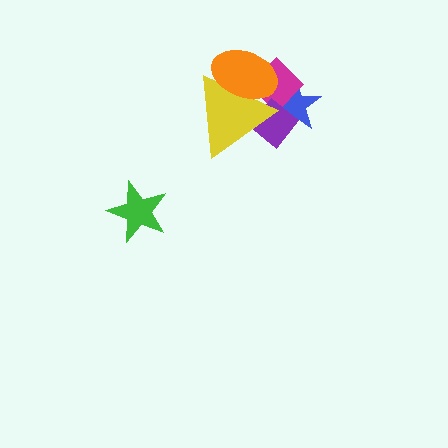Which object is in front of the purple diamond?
The yellow triangle is in front of the purple diamond.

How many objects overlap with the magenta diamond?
4 objects overlap with the magenta diamond.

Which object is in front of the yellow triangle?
The orange ellipse is in front of the yellow triangle.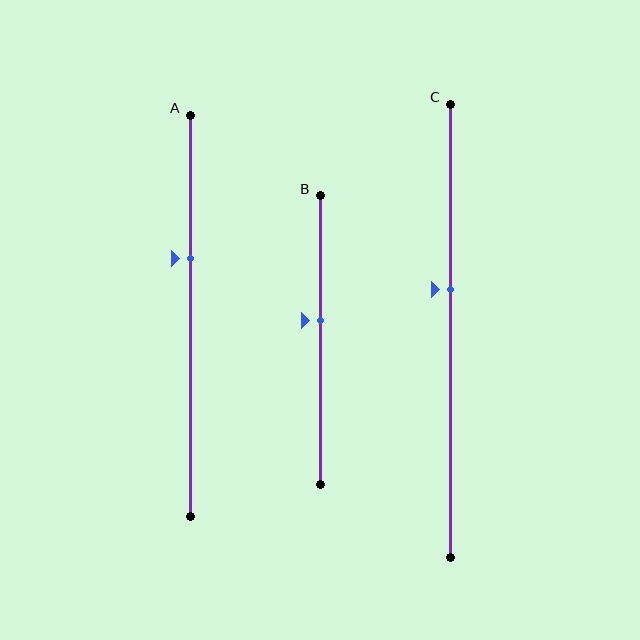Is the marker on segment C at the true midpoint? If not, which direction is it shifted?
No, the marker on segment C is shifted upward by about 9% of the segment length.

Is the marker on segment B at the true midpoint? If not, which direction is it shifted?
No, the marker on segment B is shifted upward by about 7% of the segment length.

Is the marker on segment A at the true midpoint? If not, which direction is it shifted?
No, the marker on segment A is shifted upward by about 14% of the segment length.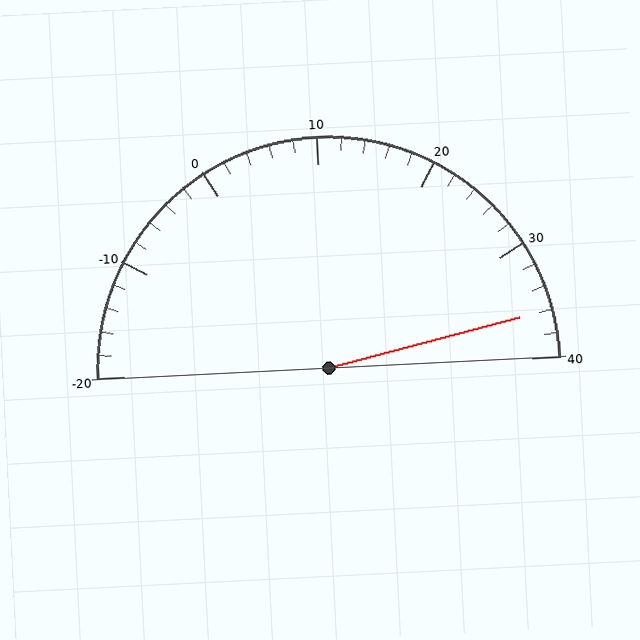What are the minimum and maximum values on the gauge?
The gauge ranges from -20 to 40.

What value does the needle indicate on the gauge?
The needle indicates approximately 36.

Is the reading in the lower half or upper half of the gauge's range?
The reading is in the upper half of the range (-20 to 40).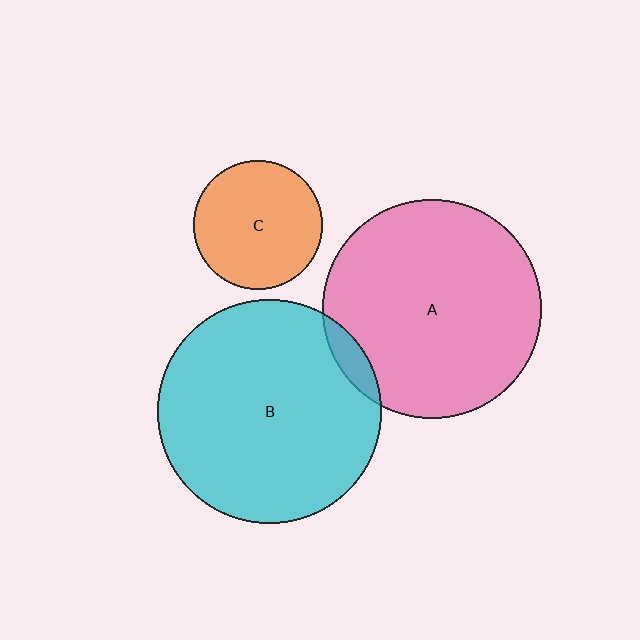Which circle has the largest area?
Circle B (cyan).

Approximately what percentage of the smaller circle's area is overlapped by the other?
Approximately 5%.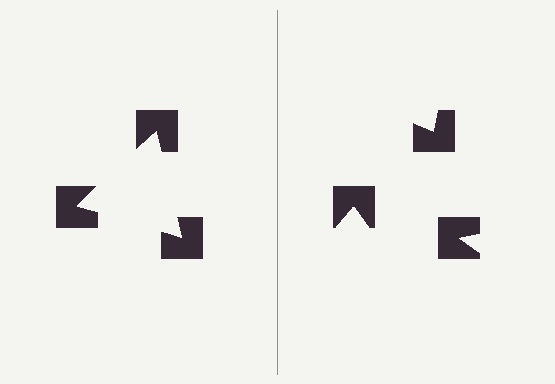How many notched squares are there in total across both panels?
6 — 3 on each side.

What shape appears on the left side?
An illusory triangle.